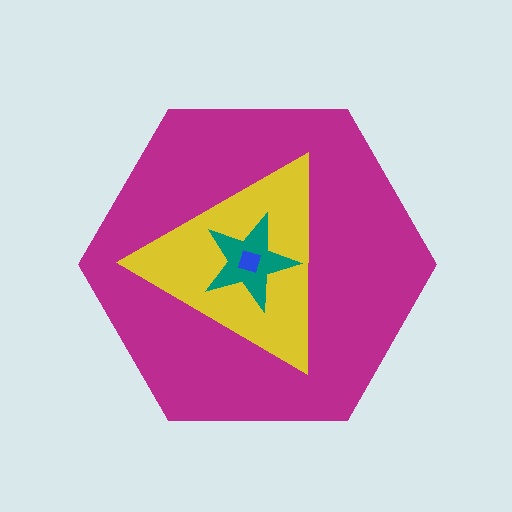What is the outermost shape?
The magenta hexagon.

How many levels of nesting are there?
4.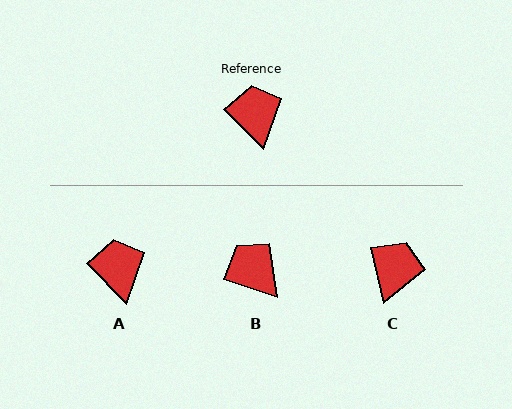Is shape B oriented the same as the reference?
No, it is off by about 28 degrees.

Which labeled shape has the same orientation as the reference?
A.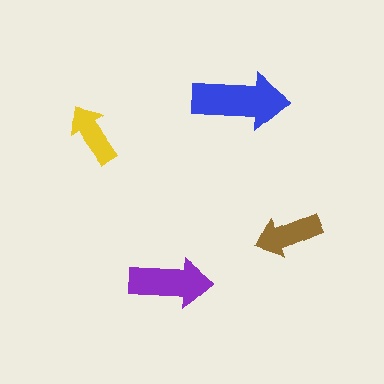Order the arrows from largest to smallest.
the blue one, the purple one, the brown one, the yellow one.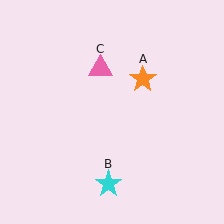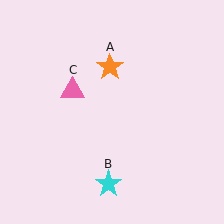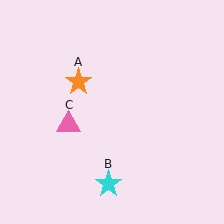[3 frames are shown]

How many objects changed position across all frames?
2 objects changed position: orange star (object A), pink triangle (object C).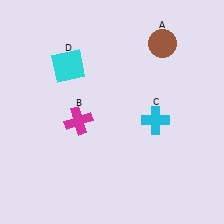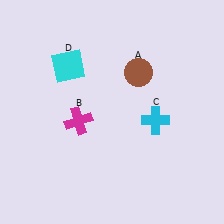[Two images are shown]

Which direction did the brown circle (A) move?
The brown circle (A) moved down.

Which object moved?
The brown circle (A) moved down.